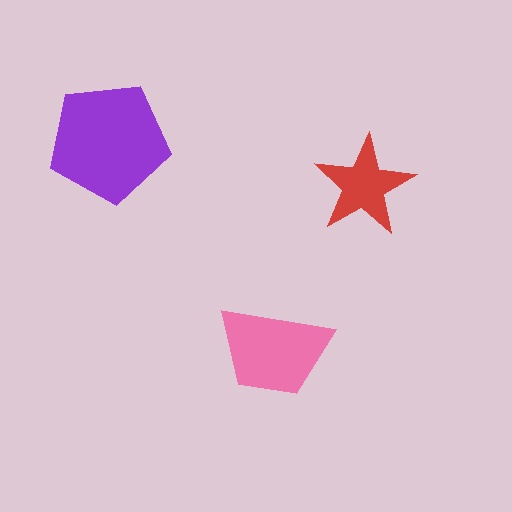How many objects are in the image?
There are 3 objects in the image.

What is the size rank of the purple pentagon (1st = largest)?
1st.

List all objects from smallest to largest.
The red star, the pink trapezoid, the purple pentagon.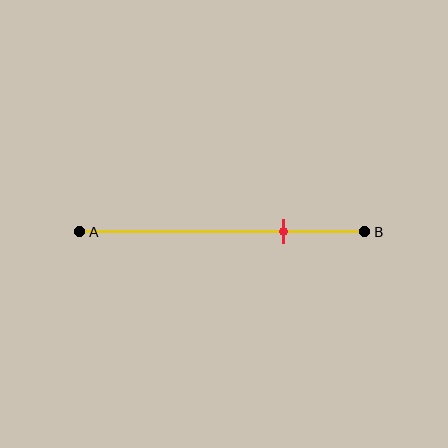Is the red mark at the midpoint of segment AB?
No, the mark is at about 70% from A, not at the 50% midpoint.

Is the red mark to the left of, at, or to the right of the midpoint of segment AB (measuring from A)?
The red mark is to the right of the midpoint of segment AB.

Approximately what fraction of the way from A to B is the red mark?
The red mark is approximately 70% of the way from A to B.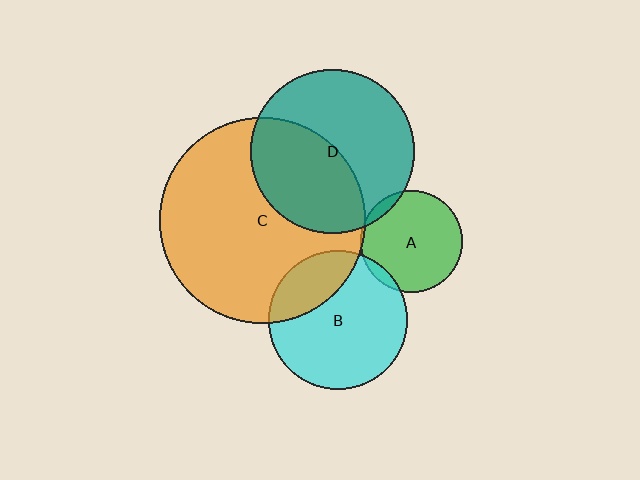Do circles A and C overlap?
Yes.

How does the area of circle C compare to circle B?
Approximately 2.2 times.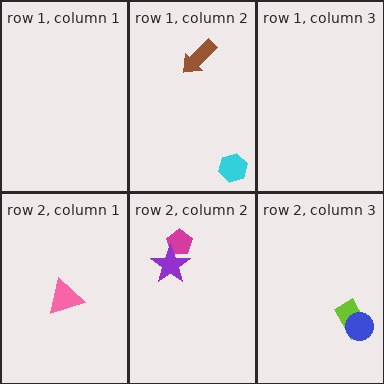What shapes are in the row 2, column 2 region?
The magenta pentagon, the purple star.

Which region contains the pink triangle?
The row 2, column 1 region.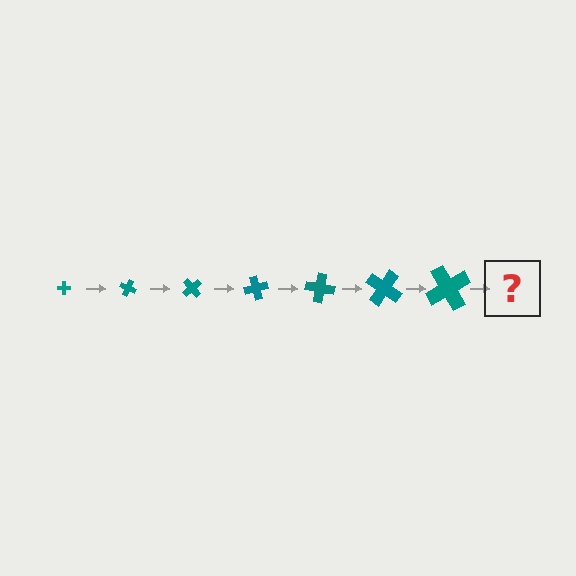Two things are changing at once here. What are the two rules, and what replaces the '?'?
The two rules are that the cross grows larger each step and it rotates 25 degrees each step. The '?' should be a cross, larger than the previous one and rotated 175 degrees from the start.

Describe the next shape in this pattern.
It should be a cross, larger than the previous one and rotated 175 degrees from the start.